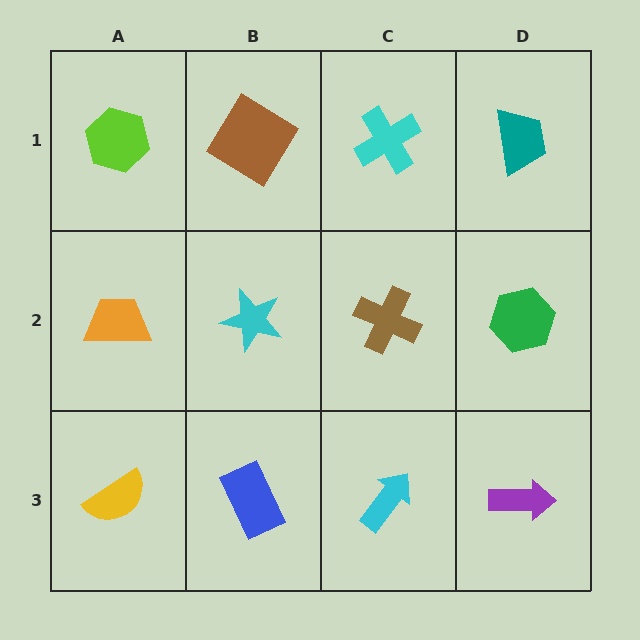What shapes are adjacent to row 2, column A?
A lime hexagon (row 1, column A), a yellow semicircle (row 3, column A), a cyan star (row 2, column B).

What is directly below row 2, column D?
A purple arrow.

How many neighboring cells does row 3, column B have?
3.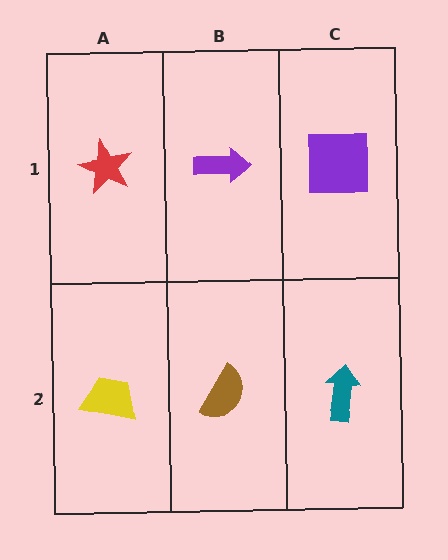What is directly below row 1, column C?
A teal arrow.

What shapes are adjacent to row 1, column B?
A brown semicircle (row 2, column B), a red star (row 1, column A), a purple square (row 1, column C).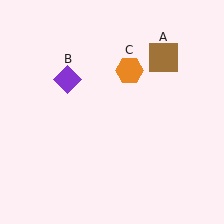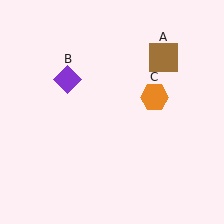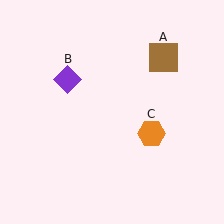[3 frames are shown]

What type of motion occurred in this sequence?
The orange hexagon (object C) rotated clockwise around the center of the scene.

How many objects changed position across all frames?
1 object changed position: orange hexagon (object C).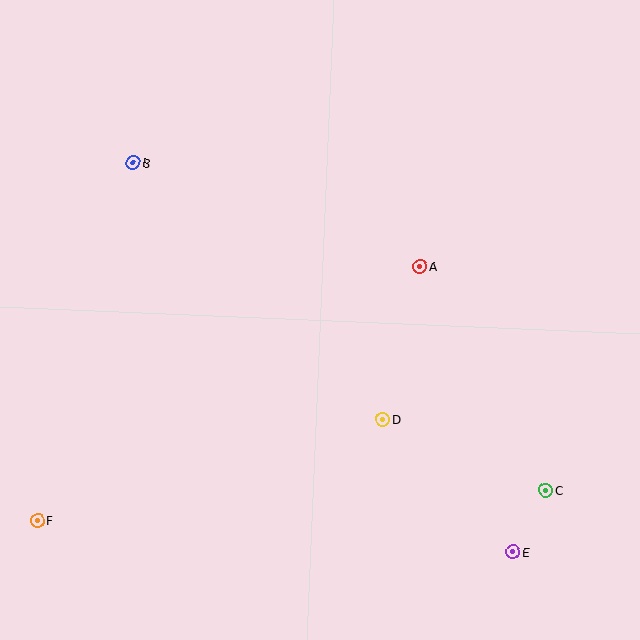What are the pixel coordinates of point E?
Point E is at (513, 552).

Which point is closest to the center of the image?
Point A at (420, 267) is closest to the center.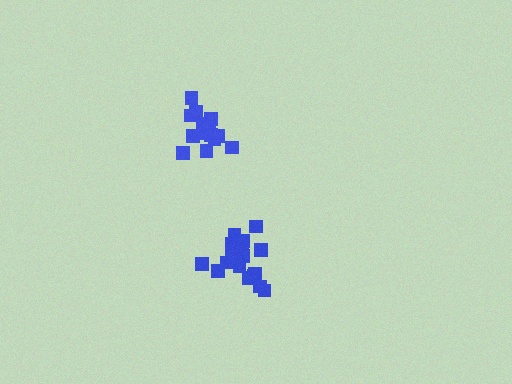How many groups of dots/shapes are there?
There are 2 groups.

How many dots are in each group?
Group 1: 16 dots, Group 2: 18 dots (34 total).